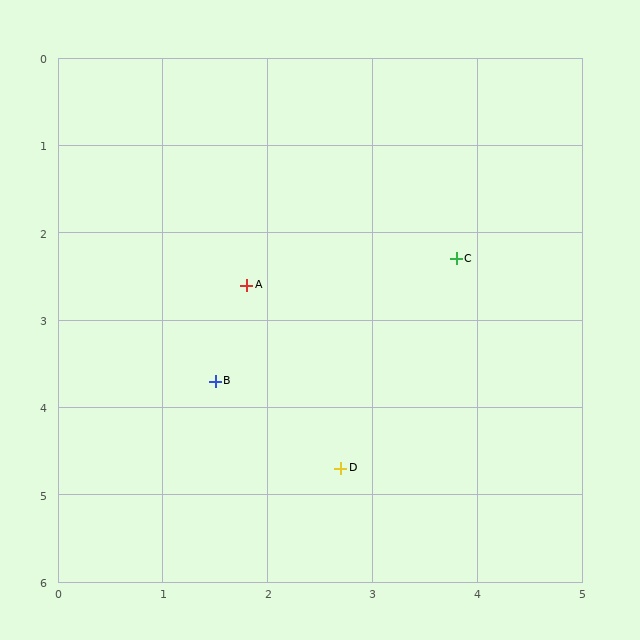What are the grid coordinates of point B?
Point B is at approximately (1.5, 3.7).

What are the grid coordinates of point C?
Point C is at approximately (3.8, 2.3).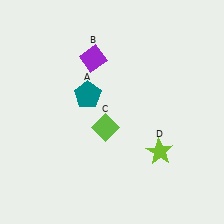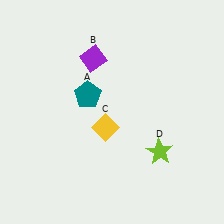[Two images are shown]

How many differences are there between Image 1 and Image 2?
There is 1 difference between the two images.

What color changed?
The diamond (C) changed from lime in Image 1 to yellow in Image 2.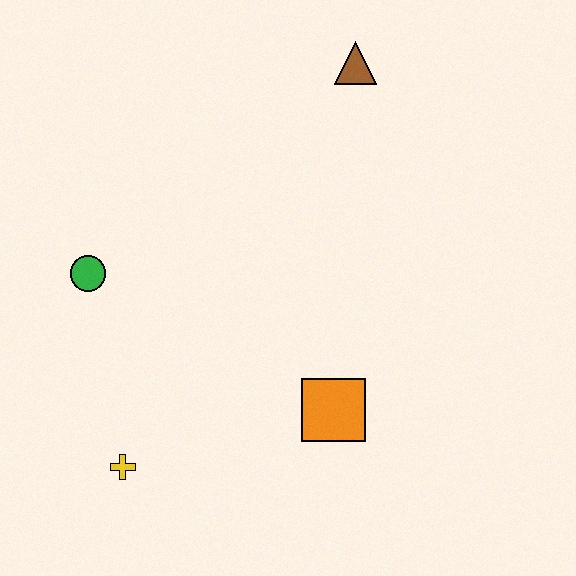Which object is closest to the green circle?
The yellow cross is closest to the green circle.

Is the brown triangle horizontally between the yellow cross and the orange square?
No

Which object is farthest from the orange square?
The brown triangle is farthest from the orange square.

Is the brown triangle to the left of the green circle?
No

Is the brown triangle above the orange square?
Yes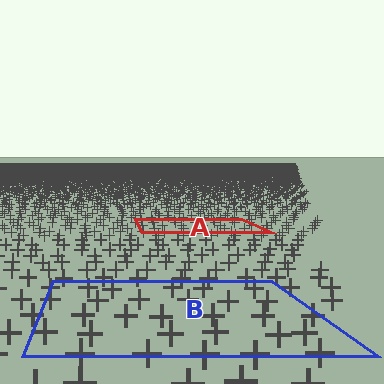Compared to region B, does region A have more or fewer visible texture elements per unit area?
Region A has more texture elements per unit area — they are packed more densely because it is farther away.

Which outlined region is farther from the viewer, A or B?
Region A is farther from the viewer — the texture elements inside it appear smaller and more densely packed.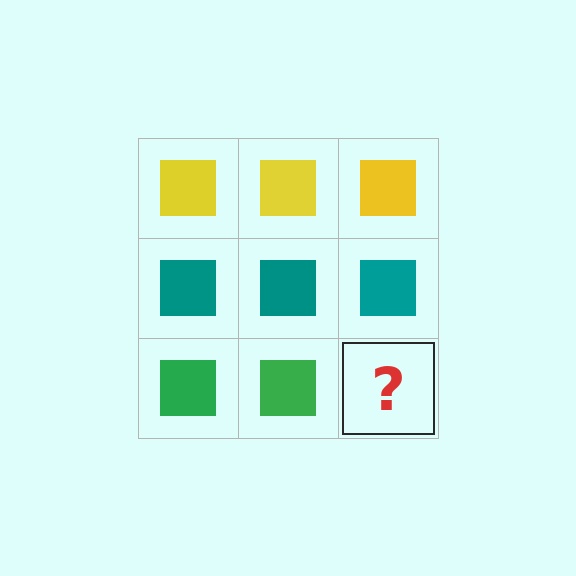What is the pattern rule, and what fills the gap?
The rule is that each row has a consistent color. The gap should be filled with a green square.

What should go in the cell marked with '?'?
The missing cell should contain a green square.